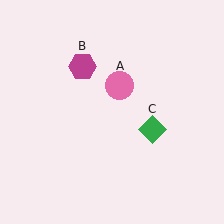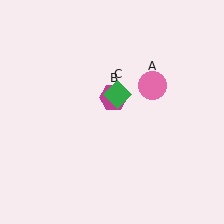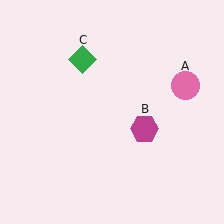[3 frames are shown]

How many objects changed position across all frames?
3 objects changed position: pink circle (object A), magenta hexagon (object B), green diamond (object C).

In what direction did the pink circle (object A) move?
The pink circle (object A) moved right.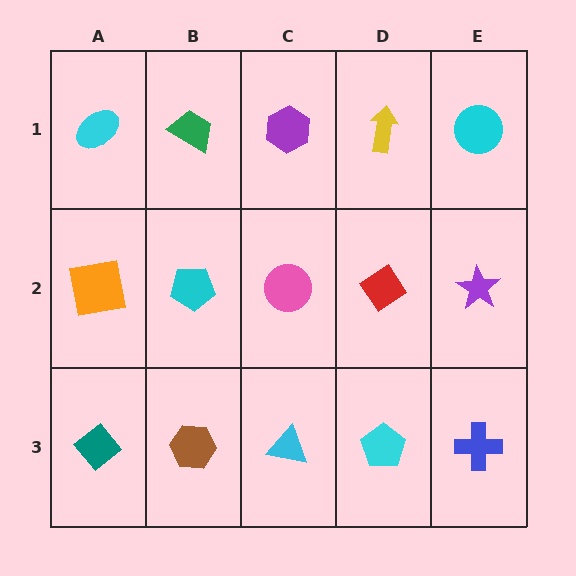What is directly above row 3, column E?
A purple star.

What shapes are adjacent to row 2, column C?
A purple hexagon (row 1, column C), a cyan triangle (row 3, column C), a cyan pentagon (row 2, column B), a red diamond (row 2, column D).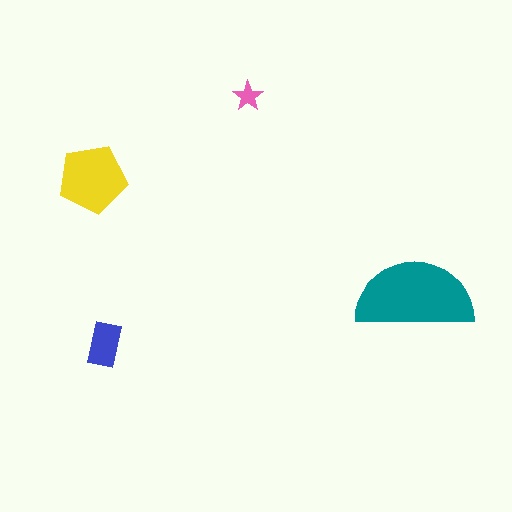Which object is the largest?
The teal semicircle.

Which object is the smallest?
The pink star.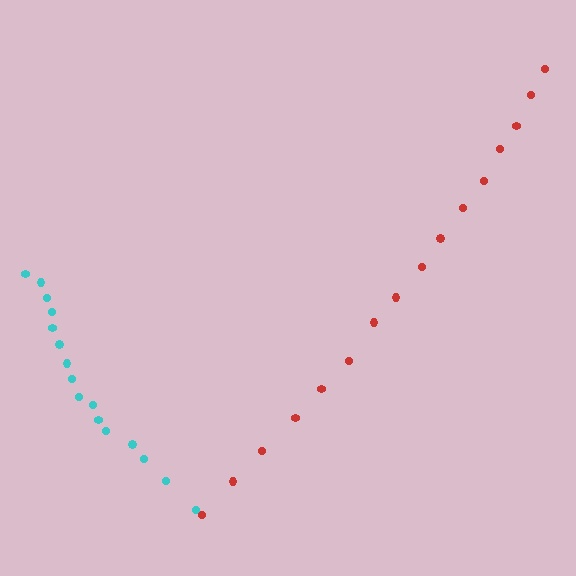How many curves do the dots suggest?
There are 2 distinct paths.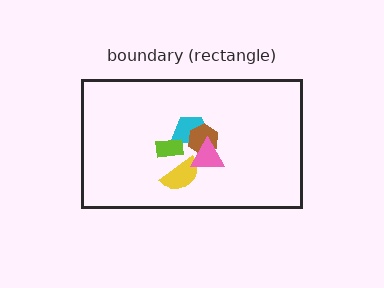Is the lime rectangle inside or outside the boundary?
Inside.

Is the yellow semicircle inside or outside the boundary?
Inside.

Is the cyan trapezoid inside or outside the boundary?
Inside.